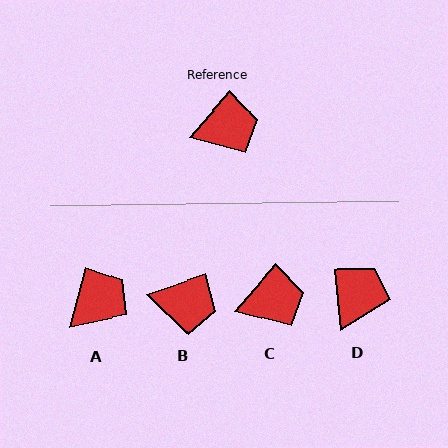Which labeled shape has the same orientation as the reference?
C.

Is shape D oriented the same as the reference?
No, it is off by about 47 degrees.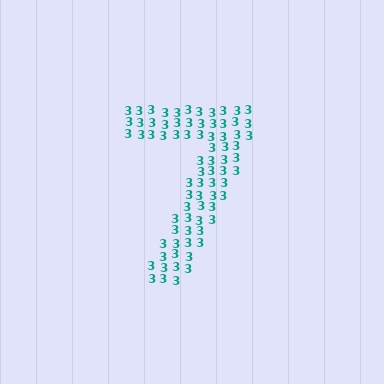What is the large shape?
The large shape is the digit 7.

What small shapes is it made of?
It is made of small digit 3's.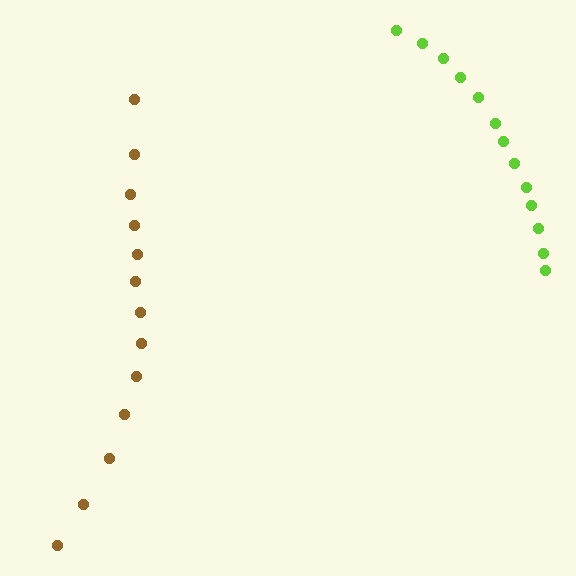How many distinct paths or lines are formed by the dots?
There are 2 distinct paths.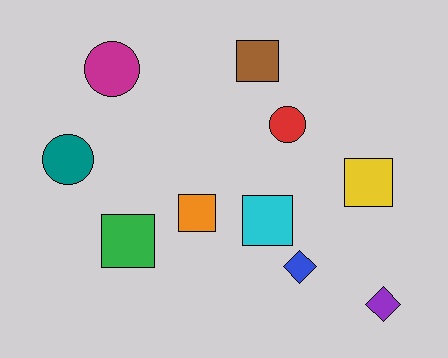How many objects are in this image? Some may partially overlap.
There are 10 objects.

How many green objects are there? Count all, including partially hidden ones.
There is 1 green object.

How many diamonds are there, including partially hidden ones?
There are 2 diamonds.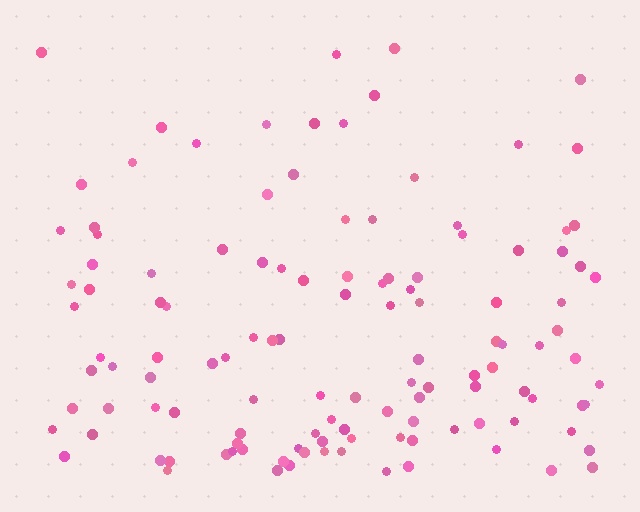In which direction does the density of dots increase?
From top to bottom, with the bottom side densest.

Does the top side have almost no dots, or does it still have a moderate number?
Still a moderate number, just noticeably fewer than the bottom.